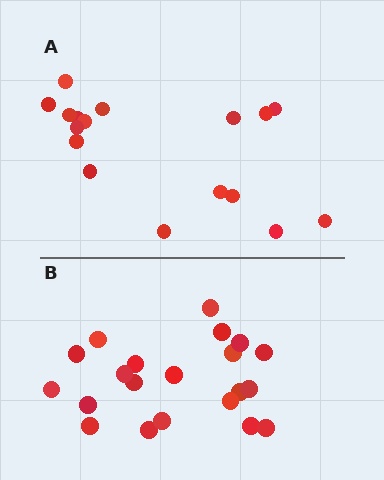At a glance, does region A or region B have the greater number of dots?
Region B (the bottom region) has more dots.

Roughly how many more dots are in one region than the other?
Region B has about 4 more dots than region A.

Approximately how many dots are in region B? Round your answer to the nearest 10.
About 20 dots. (The exact count is 21, which rounds to 20.)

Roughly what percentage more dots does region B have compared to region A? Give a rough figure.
About 25% more.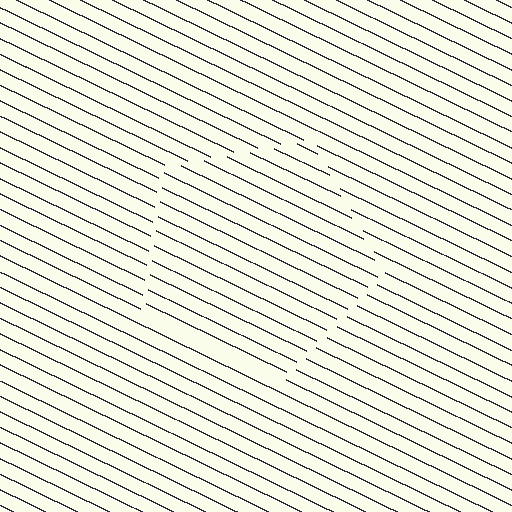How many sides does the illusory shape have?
5 sides — the line-ends trace a pentagon.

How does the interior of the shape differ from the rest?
The interior of the shape contains the same grating, shifted by half a period — the contour is defined by the phase discontinuity where line-ends from the inner and outer gratings abut.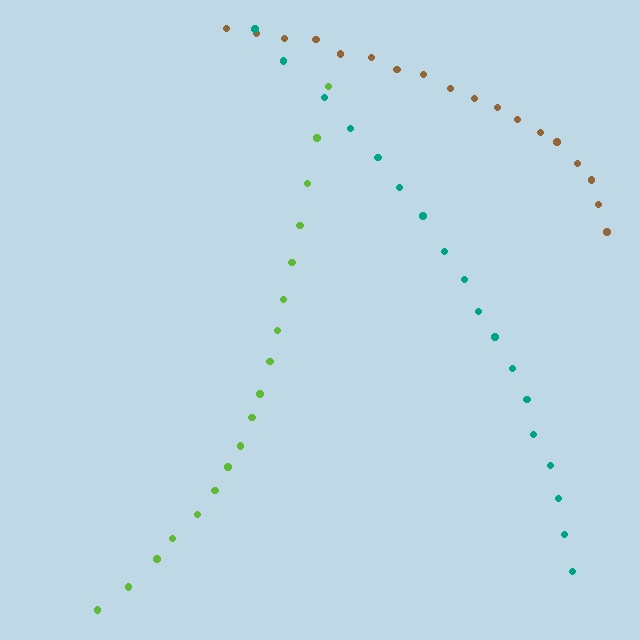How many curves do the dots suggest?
There are 3 distinct paths.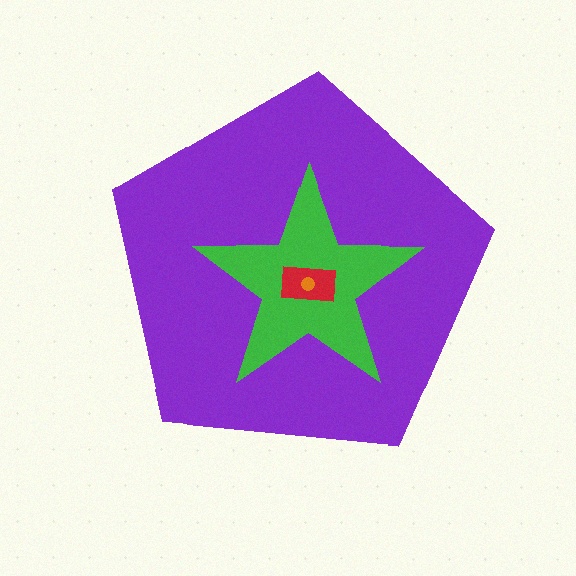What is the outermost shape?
The purple pentagon.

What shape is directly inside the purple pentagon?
The green star.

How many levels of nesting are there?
4.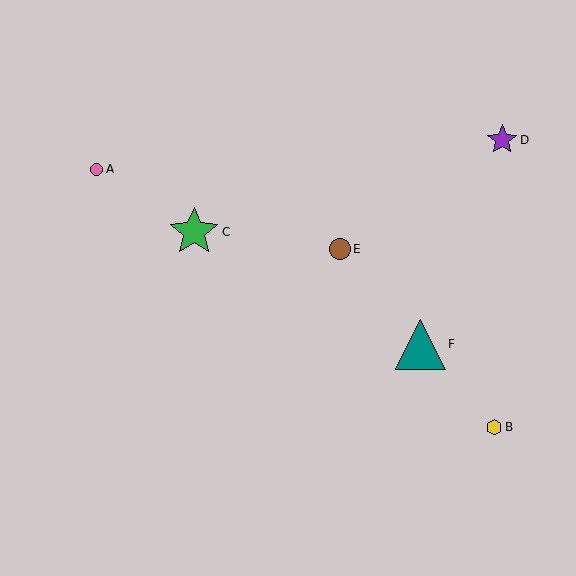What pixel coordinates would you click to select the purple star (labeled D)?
Click at (502, 140) to select the purple star D.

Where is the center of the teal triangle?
The center of the teal triangle is at (420, 344).